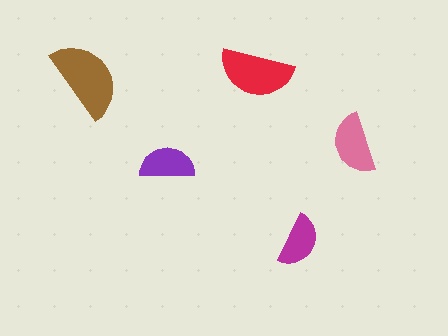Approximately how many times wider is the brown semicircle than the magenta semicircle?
About 1.5 times wider.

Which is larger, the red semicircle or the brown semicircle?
The brown one.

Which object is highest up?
The red semicircle is topmost.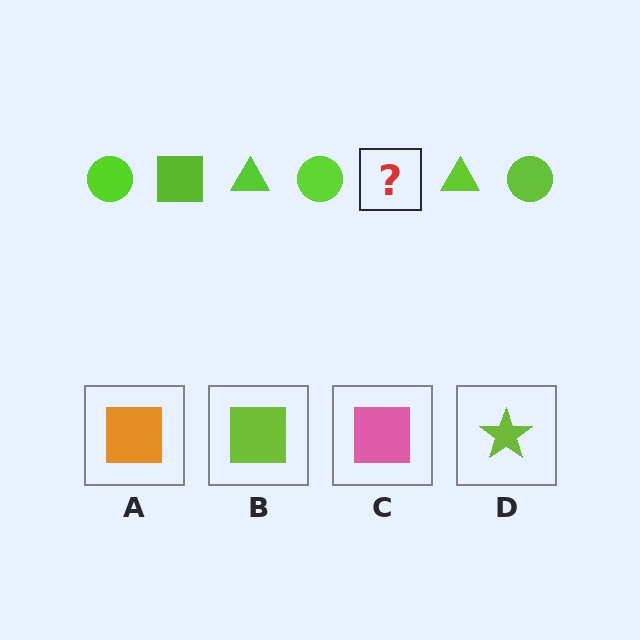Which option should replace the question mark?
Option B.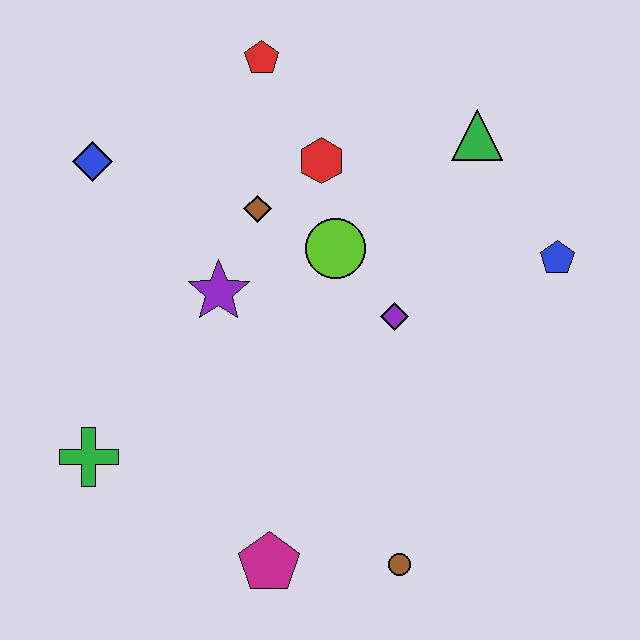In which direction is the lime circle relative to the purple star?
The lime circle is to the right of the purple star.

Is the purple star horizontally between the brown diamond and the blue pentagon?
No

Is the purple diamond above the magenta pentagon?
Yes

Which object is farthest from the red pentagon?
The brown circle is farthest from the red pentagon.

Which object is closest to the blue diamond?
The brown diamond is closest to the blue diamond.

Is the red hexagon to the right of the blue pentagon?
No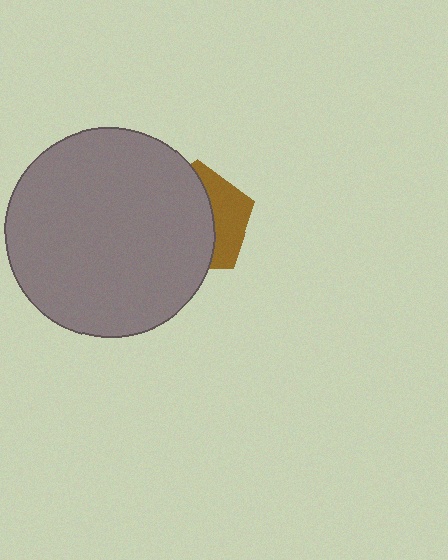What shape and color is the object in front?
The object in front is a gray circle.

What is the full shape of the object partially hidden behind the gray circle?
The partially hidden object is a brown pentagon.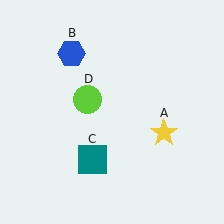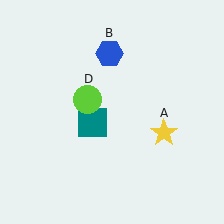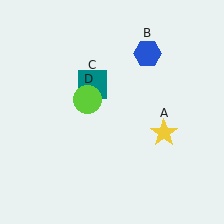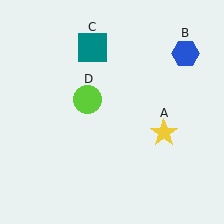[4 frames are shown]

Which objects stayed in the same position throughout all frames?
Yellow star (object A) and lime circle (object D) remained stationary.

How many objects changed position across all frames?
2 objects changed position: blue hexagon (object B), teal square (object C).